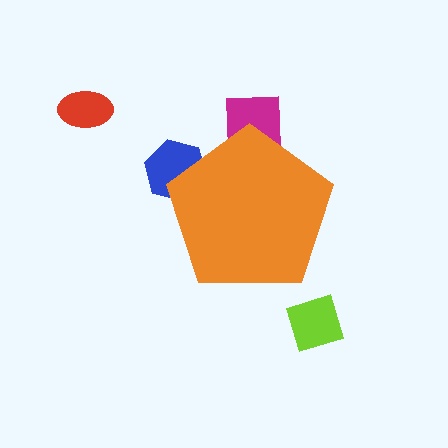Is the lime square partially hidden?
No, the lime square is fully visible.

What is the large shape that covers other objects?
An orange pentagon.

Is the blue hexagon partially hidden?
Yes, the blue hexagon is partially hidden behind the orange pentagon.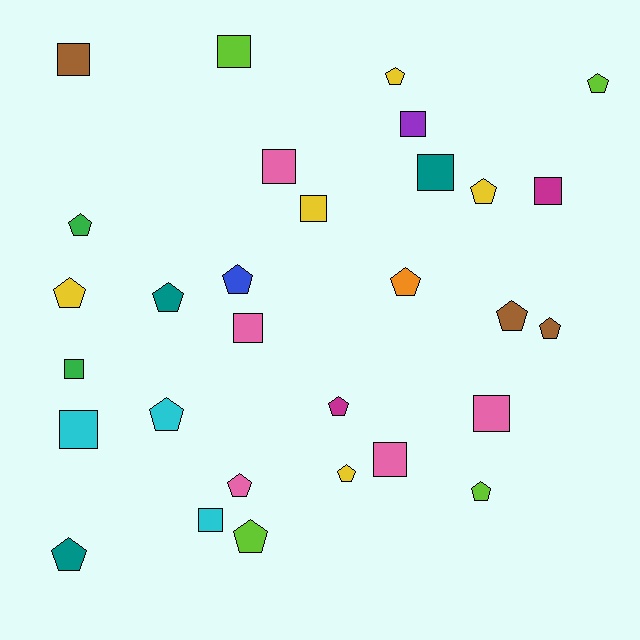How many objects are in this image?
There are 30 objects.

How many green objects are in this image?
There are 2 green objects.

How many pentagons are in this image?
There are 17 pentagons.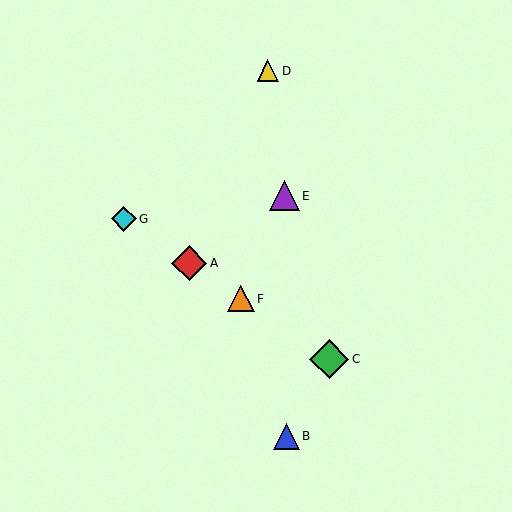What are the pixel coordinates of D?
Object D is at (268, 71).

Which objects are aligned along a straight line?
Objects A, C, F, G are aligned along a straight line.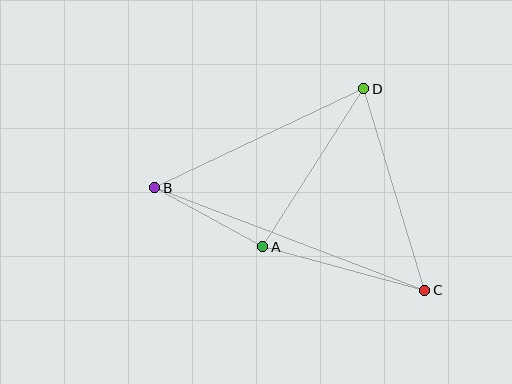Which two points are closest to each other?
Points A and B are closest to each other.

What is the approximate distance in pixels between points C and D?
The distance between C and D is approximately 211 pixels.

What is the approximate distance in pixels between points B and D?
The distance between B and D is approximately 231 pixels.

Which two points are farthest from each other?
Points B and C are farthest from each other.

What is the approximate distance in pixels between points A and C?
The distance between A and C is approximately 168 pixels.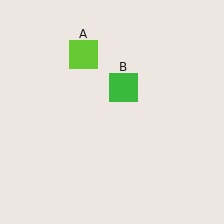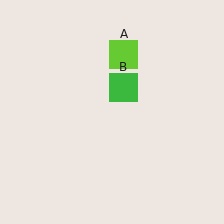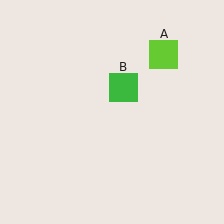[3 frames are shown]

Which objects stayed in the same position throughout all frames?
Green square (object B) remained stationary.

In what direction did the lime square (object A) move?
The lime square (object A) moved right.